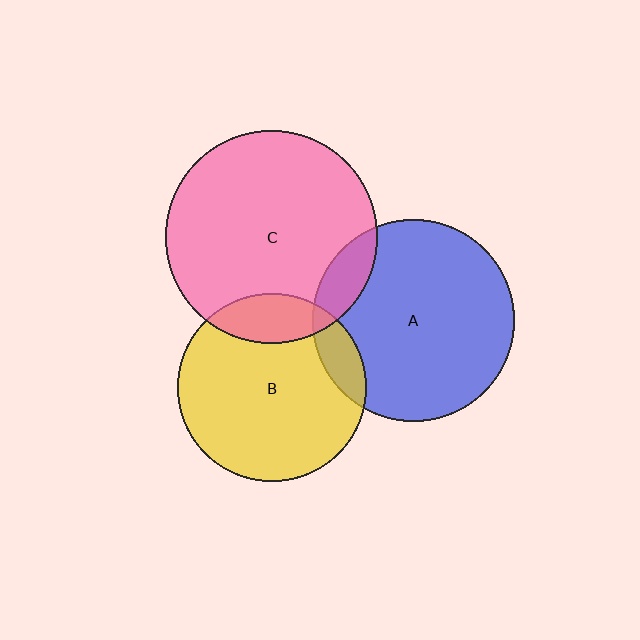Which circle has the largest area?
Circle C (pink).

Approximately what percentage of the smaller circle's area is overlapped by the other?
Approximately 10%.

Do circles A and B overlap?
Yes.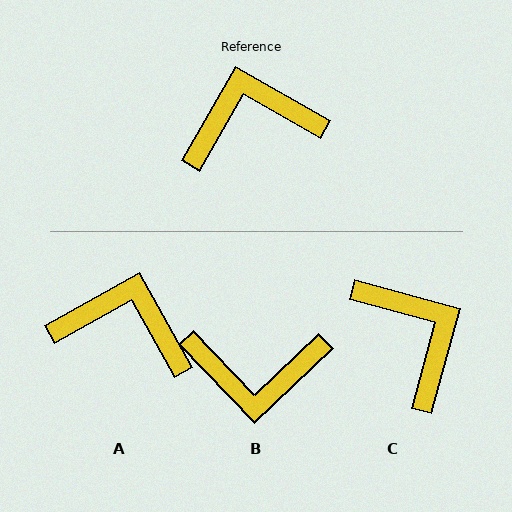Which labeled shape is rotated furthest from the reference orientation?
B, about 164 degrees away.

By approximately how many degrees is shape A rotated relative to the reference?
Approximately 31 degrees clockwise.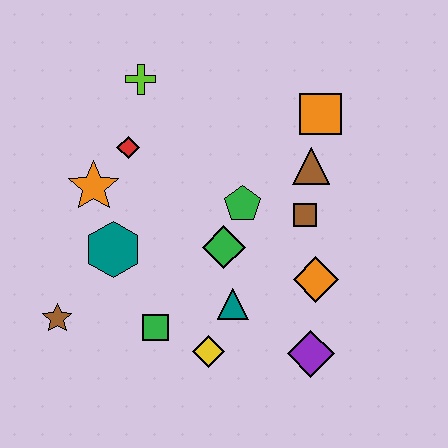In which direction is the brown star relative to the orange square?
The brown star is to the left of the orange square.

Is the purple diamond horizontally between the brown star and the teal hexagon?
No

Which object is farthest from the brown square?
The brown star is farthest from the brown square.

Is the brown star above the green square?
Yes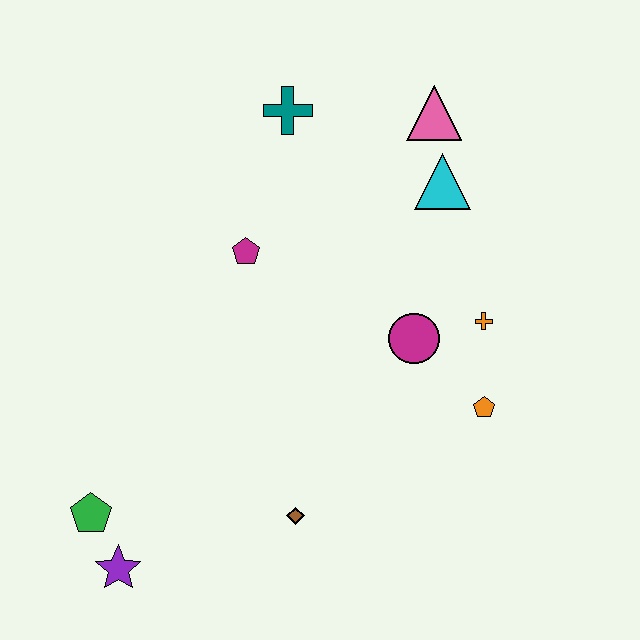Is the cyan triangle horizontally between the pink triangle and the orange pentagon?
Yes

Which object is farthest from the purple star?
The pink triangle is farthest from the purple star.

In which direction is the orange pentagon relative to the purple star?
The orange pentagon is to the right of the purple star.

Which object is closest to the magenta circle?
The orange cross is closest to the magenta circle.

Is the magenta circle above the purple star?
Yes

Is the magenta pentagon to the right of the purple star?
Yes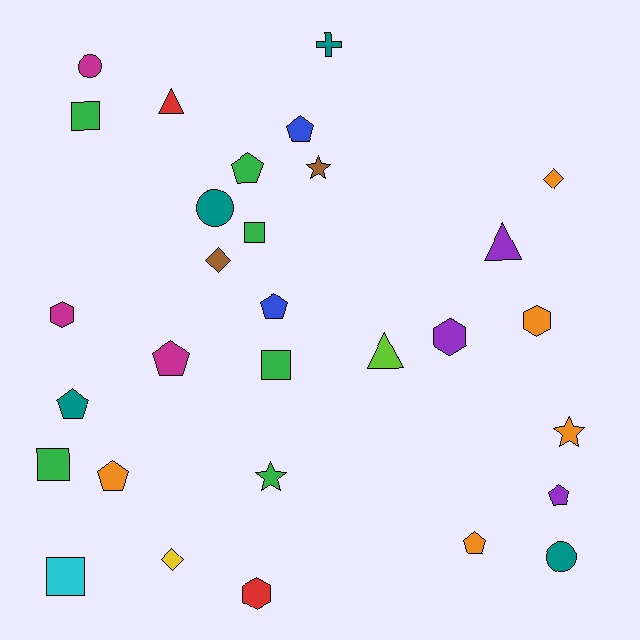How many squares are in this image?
There are 5 squares.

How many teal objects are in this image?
There are 4 teal objects.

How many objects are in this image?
There are 30 objects.